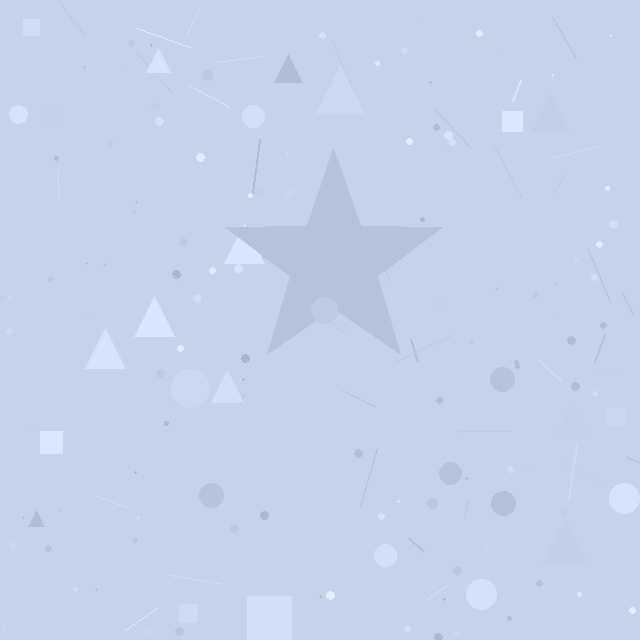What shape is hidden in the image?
A star is hidden in the image.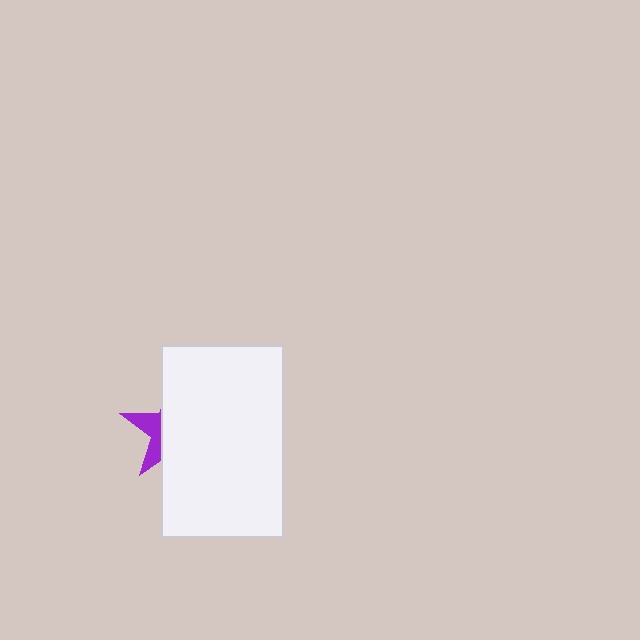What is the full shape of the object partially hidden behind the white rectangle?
The partially hidden object is a purple star.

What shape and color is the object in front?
The object in front is a white rectangle.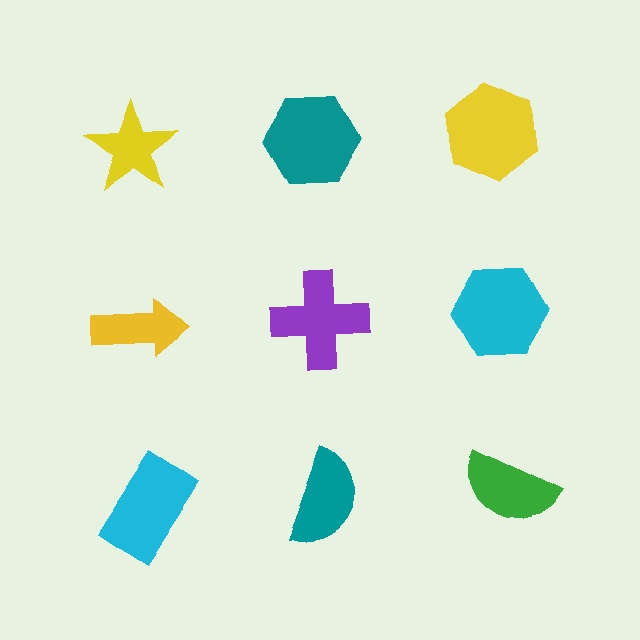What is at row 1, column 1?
A yellow star.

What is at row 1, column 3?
A yellow hexagon.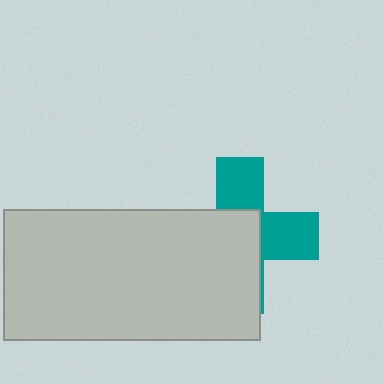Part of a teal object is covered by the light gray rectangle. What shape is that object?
It is a cross.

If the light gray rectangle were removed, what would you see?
You would see the complete teal cross.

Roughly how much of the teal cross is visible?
A small part of it is visible (roughly 42%).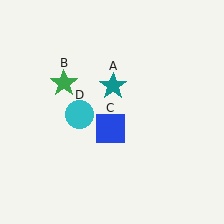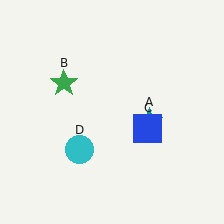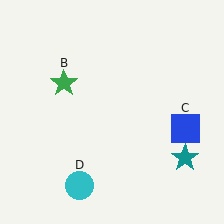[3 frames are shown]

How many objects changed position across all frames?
3 objects changed position: teal star (object A), blue square (object C), cyan circle (object D).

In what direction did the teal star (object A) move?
The teal star (object A) moved down and to the right.